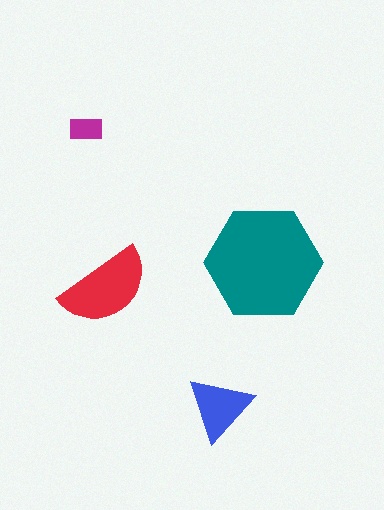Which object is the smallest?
The magenta rectangle.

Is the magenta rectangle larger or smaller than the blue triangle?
Smaller.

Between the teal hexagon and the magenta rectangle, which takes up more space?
The teal hexagon.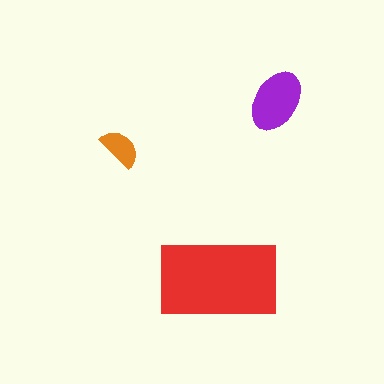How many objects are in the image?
There are 3 objects in the image.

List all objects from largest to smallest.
The red rectangle, the purple ellipse, the orange semicircle.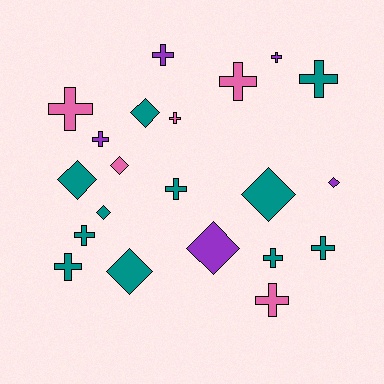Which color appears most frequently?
Teal, with 11 objects.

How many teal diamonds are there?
There are 5 teal diamonds.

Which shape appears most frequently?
Cross, with 13 objects.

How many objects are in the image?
There are 21 objects.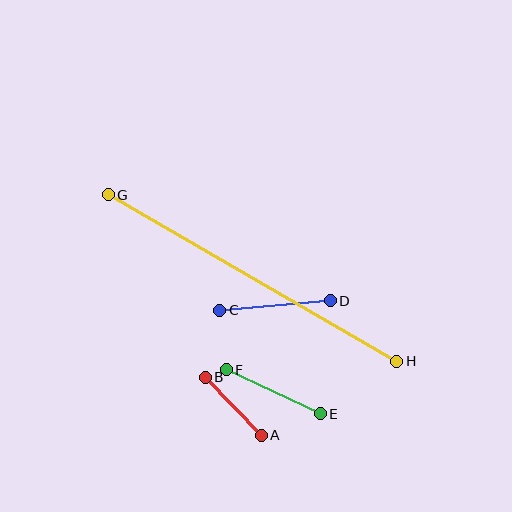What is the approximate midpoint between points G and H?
The midpoint is at approximately (253, 278) pixels.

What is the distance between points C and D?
The distance is approximately 111 pixels.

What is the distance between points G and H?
The distance is approximately 333 pixels.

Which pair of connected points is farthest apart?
Points G and H are farthest apart.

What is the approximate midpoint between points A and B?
The midpoint is at approximately (233, 406) pixels.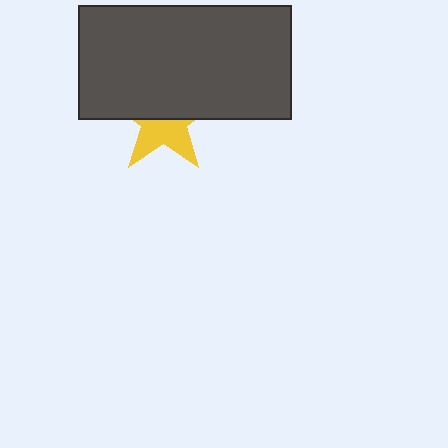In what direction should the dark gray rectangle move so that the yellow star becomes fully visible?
The dark gray rectangle should move up. That is the shortest direction to clear the overlap and leave the yellow star fully visible.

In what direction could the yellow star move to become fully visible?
The yellow star could move down. That would shift it out from behind the dark gray rectangle entirely.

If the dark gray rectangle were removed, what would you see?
You would see the complete yellow star.